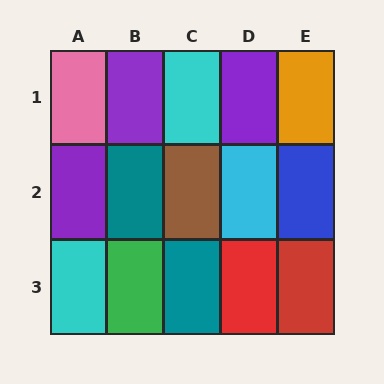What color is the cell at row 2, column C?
Brown.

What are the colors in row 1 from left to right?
Pink, purple, cyan, purple, orange.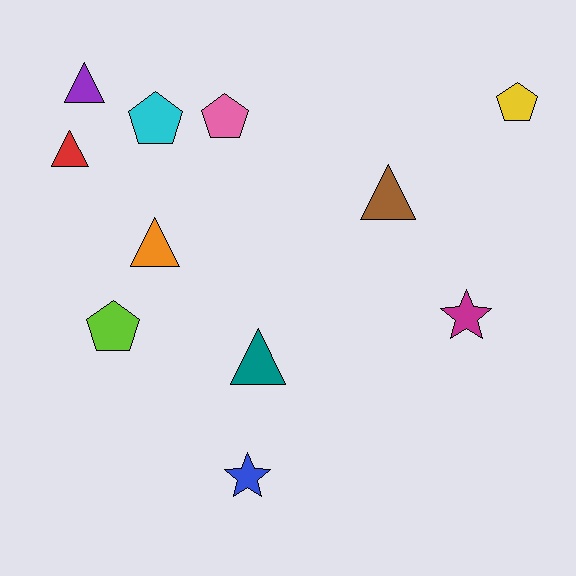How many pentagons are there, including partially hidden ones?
There are 4 pentagons.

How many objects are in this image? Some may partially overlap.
There are 11 objects.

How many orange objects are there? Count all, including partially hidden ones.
There is 1 orange object.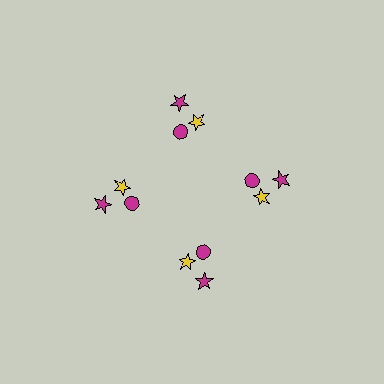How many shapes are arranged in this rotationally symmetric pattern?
There are 12 shapes, arranged in 4 groups of 3.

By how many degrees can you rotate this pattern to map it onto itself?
The pattern maps onto itself every 90 degrees of rotation.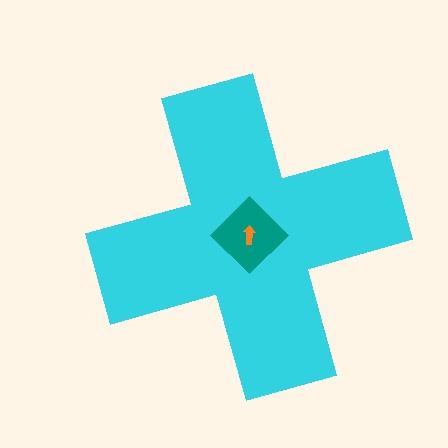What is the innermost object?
The orange arrow.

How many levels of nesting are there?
3.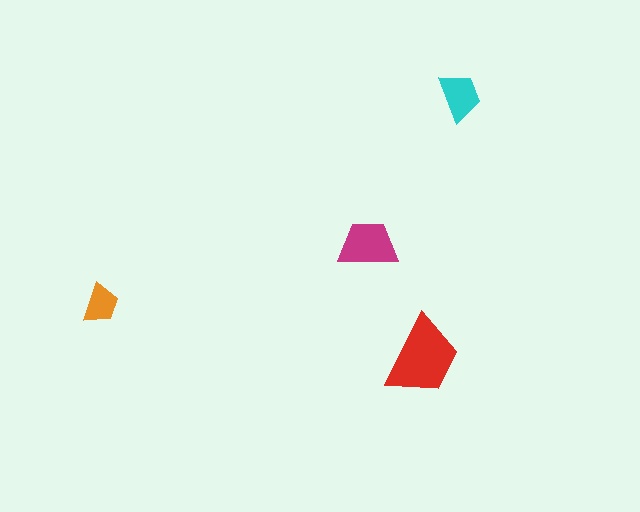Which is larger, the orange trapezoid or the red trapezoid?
The red one.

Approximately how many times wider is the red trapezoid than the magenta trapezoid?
About 1.5 times wider.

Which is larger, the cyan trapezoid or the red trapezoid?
The red one.